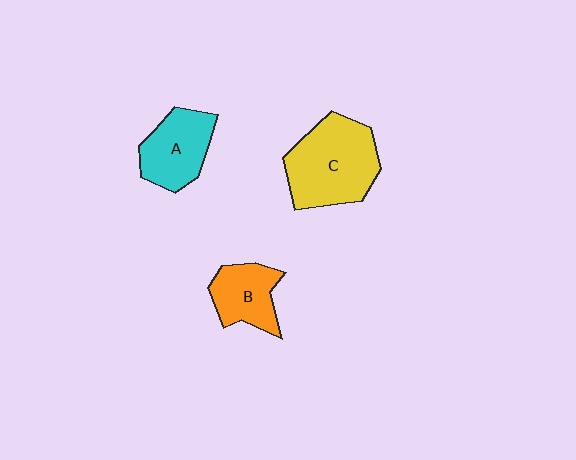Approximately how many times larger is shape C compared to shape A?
Approximately 1.5 times.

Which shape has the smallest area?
Shape B (orange).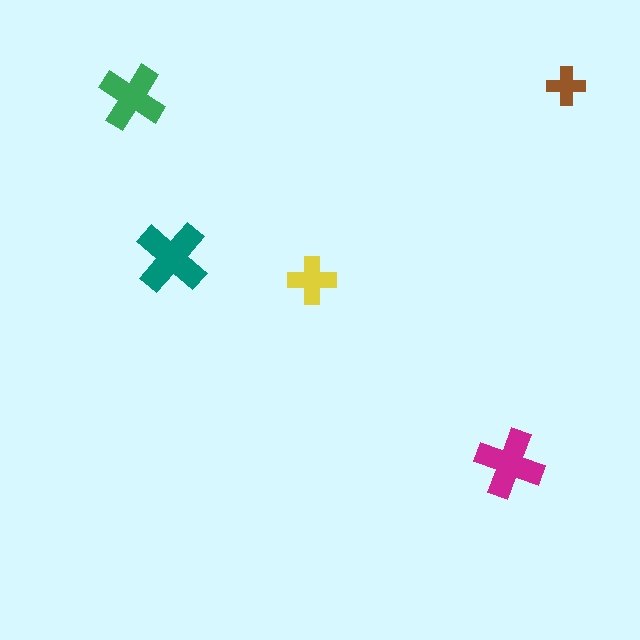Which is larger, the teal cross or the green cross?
The teal one.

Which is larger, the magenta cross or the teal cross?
The teal one.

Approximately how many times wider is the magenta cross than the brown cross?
About 2 times wider.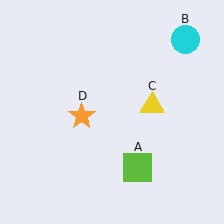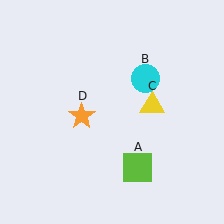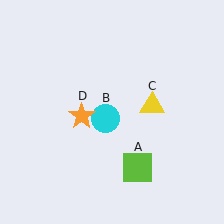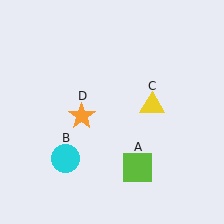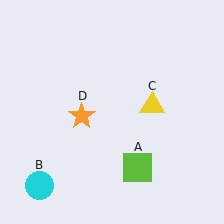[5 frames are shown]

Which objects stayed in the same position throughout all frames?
Lime square (object A) and yellow triangle (object C) and orange star (object D) remained stationary.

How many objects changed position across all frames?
1 object changed position: cyan circle (object B).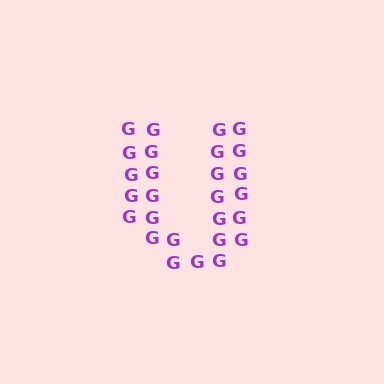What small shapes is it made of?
It is made of small letter G's.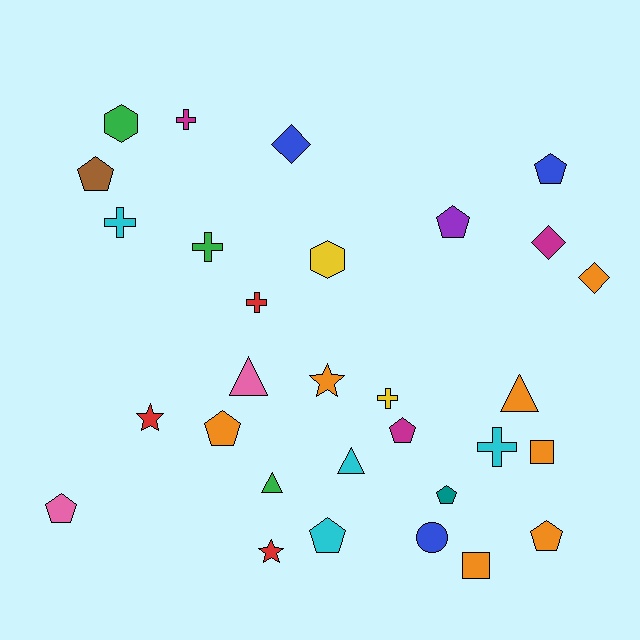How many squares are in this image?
There are 2 squares.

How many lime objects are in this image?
There are no lime objects.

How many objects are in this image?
There are 30 objects.